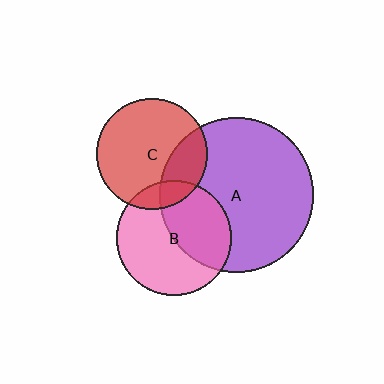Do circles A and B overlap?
Yes.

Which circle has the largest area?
Circle A (purple).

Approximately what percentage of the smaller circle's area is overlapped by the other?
Approximately 45%.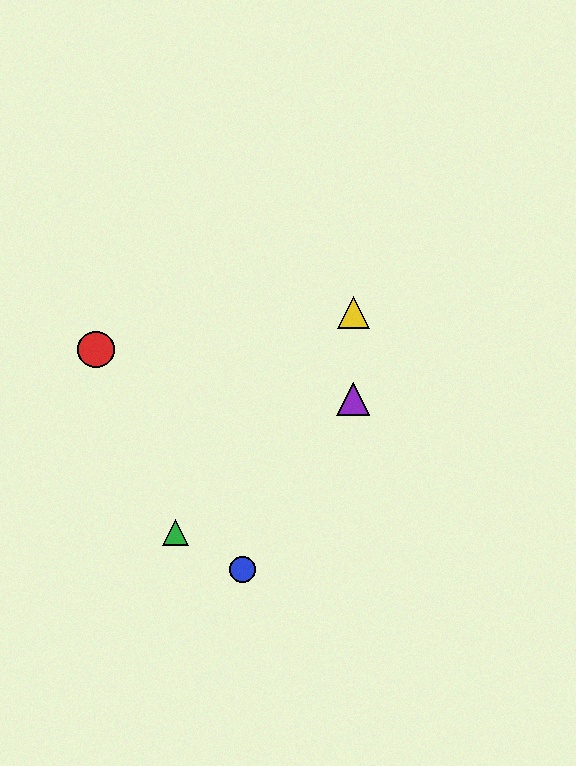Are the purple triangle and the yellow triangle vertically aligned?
Yes, both are at x≈353.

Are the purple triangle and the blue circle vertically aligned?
No, the purple triangle is at x≈353 and the blue circle is at x≈243.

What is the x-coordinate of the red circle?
The red circle is at x≈96.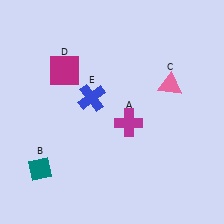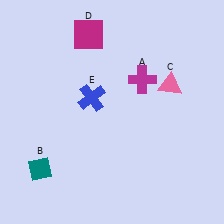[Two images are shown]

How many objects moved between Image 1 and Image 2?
2 objects moved between the two images.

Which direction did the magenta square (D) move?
The magenta square (D) moved up.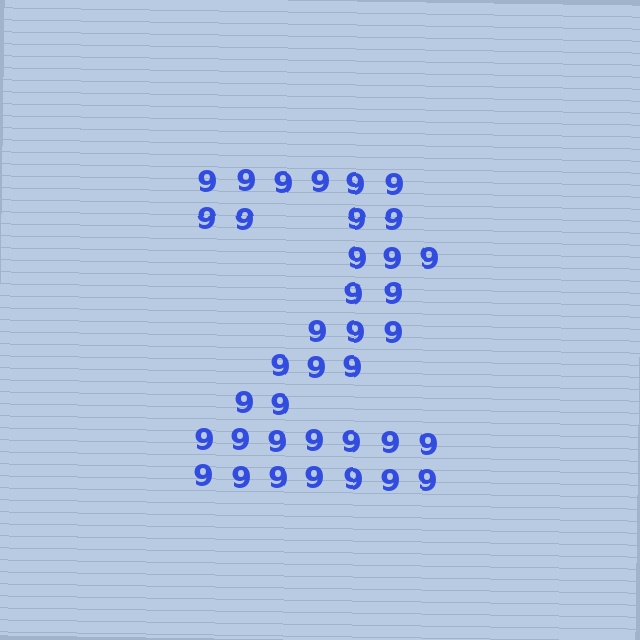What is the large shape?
The large shape is the digit 2.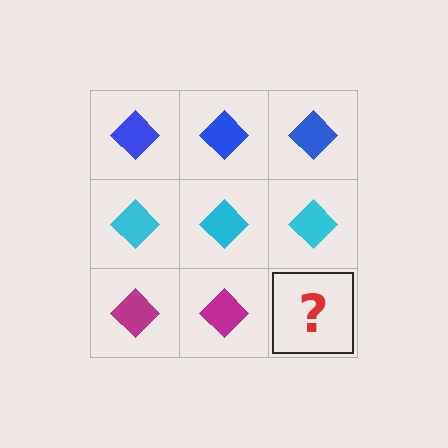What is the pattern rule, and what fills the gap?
The rule is that each row has a consistent color. The gap should be filled with a magenta diamond.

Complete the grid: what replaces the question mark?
The question mark should be replaced with a magenta diamond.